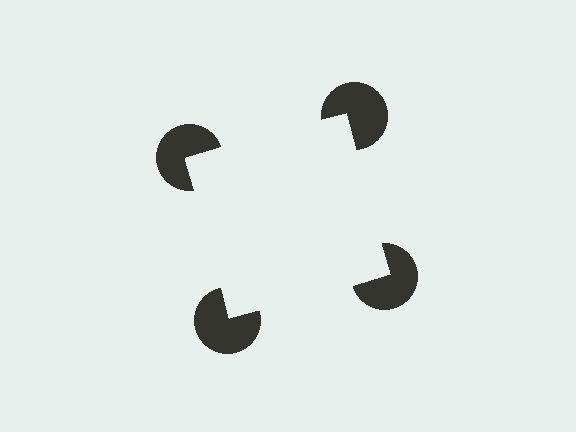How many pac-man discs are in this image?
There are 4 — one at each vertex of the illusory square.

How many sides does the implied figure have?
4 sides.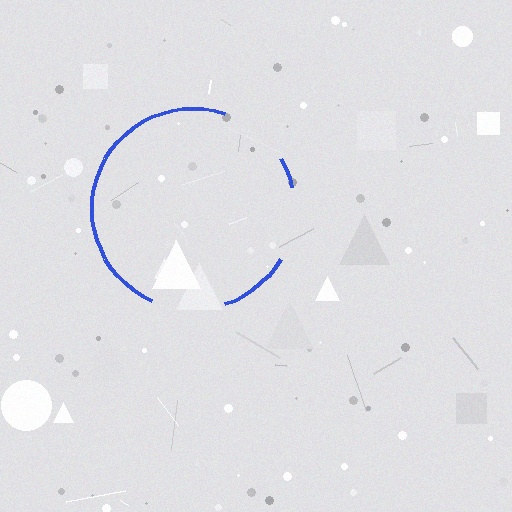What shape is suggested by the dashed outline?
The dashed outline suggests a circle.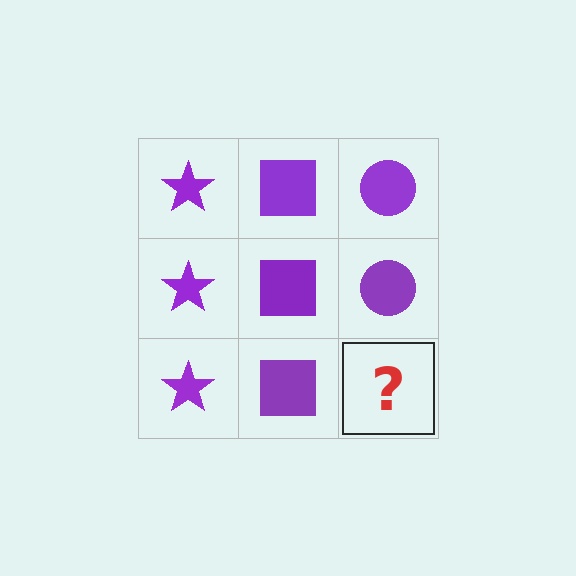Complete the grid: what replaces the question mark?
The question mark should be replaced with a purple circle.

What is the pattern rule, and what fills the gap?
The rule is that each column has a consistent shape. The gap should be filled with a purple circle.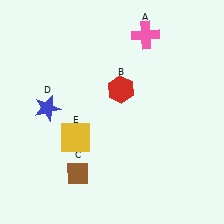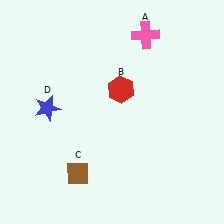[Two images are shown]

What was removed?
The yellow square (E) was removed in Image 2.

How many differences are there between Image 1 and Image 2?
There is 1 difference between the two images.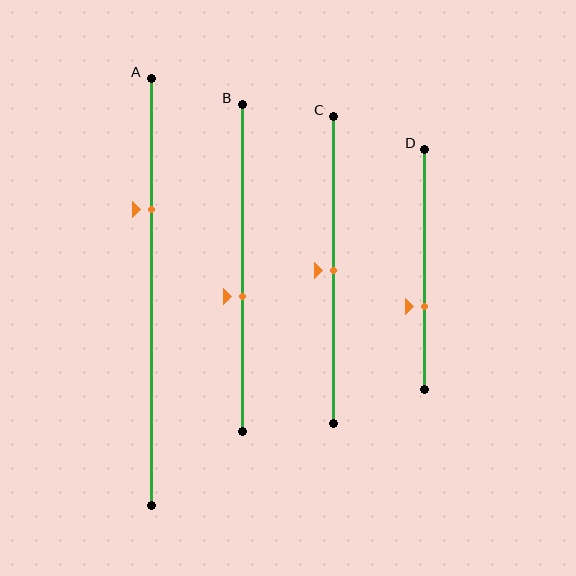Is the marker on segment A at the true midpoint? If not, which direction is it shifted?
No, the marker on segment A is shifted upward by about 19% of the segment length.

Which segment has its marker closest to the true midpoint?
Segment C has its marker closest to the true midpoint.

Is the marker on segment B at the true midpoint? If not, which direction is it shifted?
No, the marker on segment B is shifted downward by about 9% of the segment length.